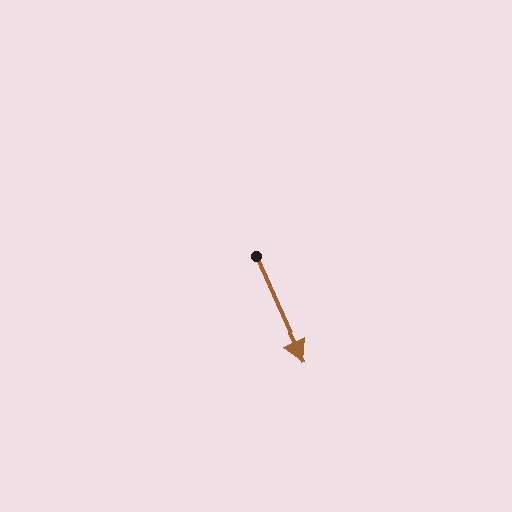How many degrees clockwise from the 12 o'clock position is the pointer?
Approximately 156 degrees.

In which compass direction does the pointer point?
Southeast.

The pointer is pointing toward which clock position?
Roughly 5 o'clock.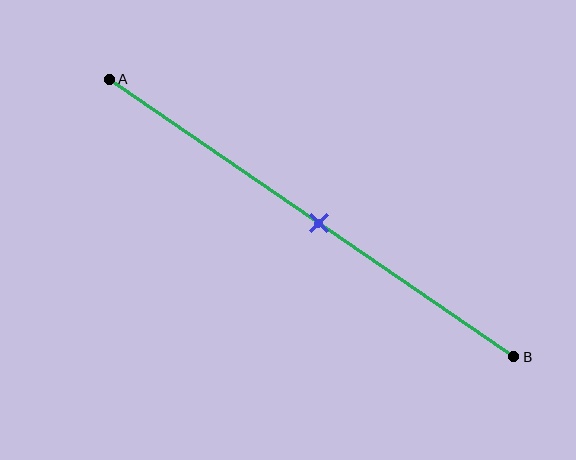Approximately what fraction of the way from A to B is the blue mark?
The blue mark is approximately 50% of the way from A to B.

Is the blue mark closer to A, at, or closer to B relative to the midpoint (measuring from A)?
The blue mark is approximately at the midpoint of segment AB.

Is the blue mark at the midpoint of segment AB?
Yes, the mark is approximately at the midpoint.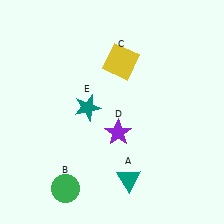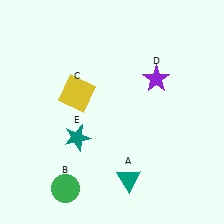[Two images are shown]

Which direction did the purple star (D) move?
The purple star (D) moved up.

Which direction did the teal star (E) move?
The teal star (E) moved down.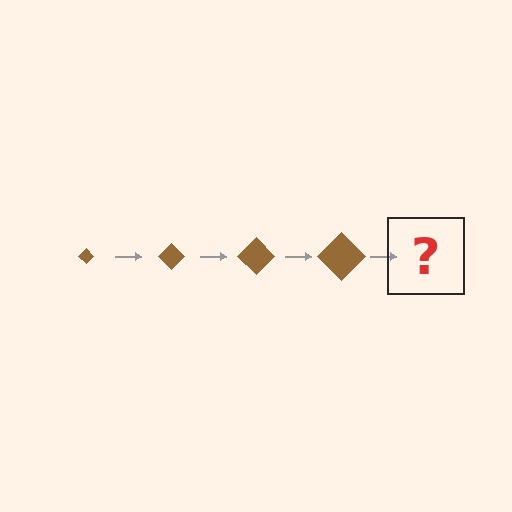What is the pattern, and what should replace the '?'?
The pattern is that the diamond gets progressively larger each step. The '?' should be a brown diamond, larger than the previous one.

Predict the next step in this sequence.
The next step is a brown diamond, larger than the previous one.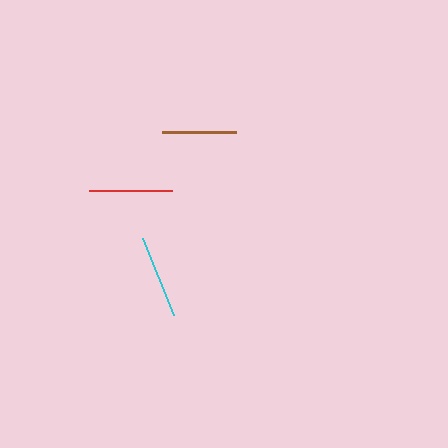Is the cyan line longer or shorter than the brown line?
The cyan line is longer than the brown line.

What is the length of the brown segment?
The brown segment is approximately 73 pixels long.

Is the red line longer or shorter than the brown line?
The red line is longer than the brown line.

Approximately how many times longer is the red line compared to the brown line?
The red line is approximately 1.1 times the length of the brown line.